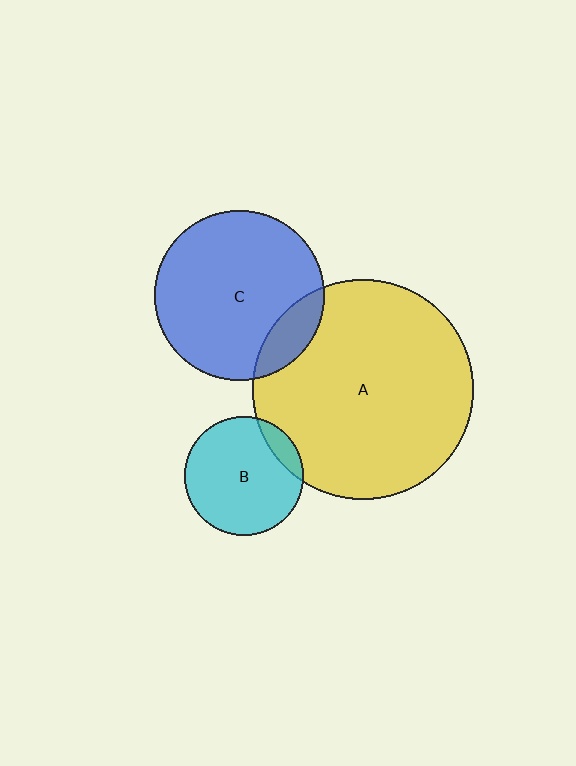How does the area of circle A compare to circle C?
Approximately 1.7 times.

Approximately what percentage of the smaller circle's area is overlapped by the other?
Approximately 15%.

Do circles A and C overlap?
Yes.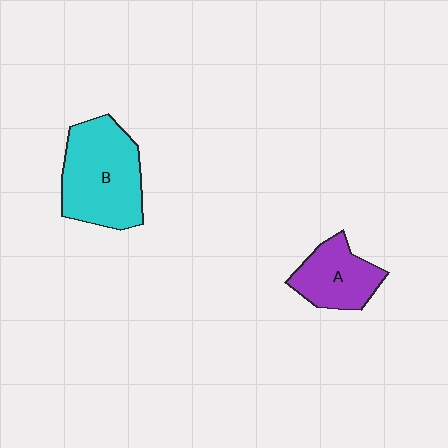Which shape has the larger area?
Shape B (cyan).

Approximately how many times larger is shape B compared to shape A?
Approximately 1.7 times.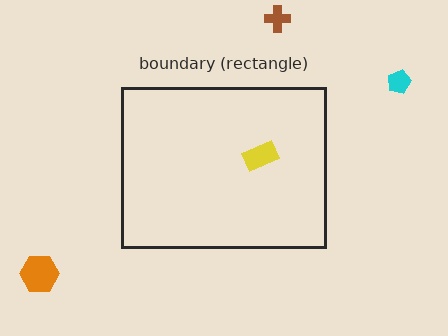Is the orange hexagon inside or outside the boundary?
Outside.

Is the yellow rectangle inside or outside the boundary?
Inside.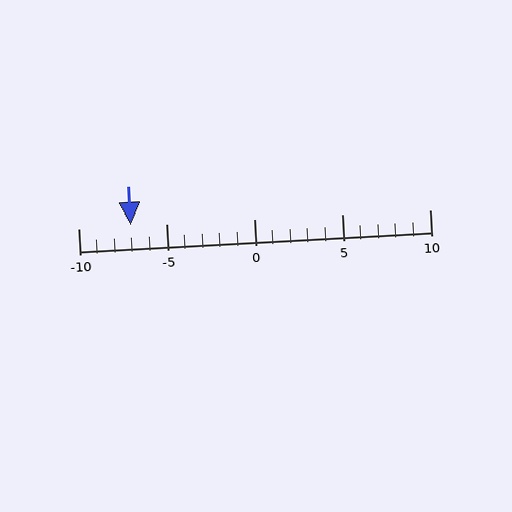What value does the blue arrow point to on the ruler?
The blue arrow points to approximately -7.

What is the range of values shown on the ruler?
The ruler shows values from -10 to 10.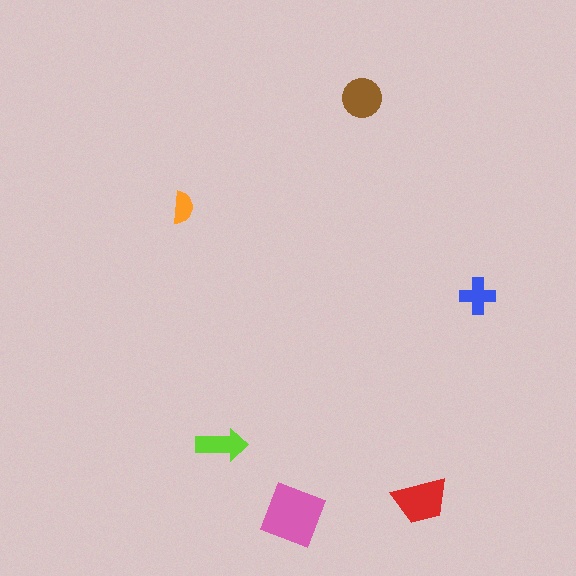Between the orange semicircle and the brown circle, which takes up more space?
The brown circle.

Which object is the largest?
The pink diamond.